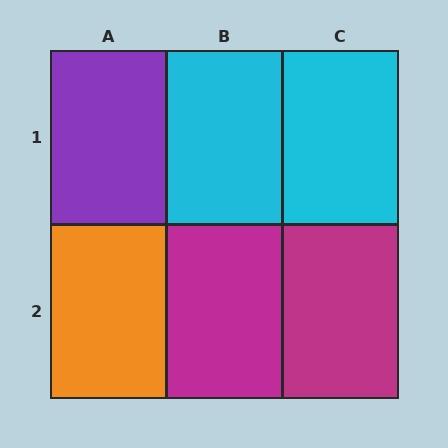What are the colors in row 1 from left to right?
Purple, cyan, cyan.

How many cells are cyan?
2 cells are cyan.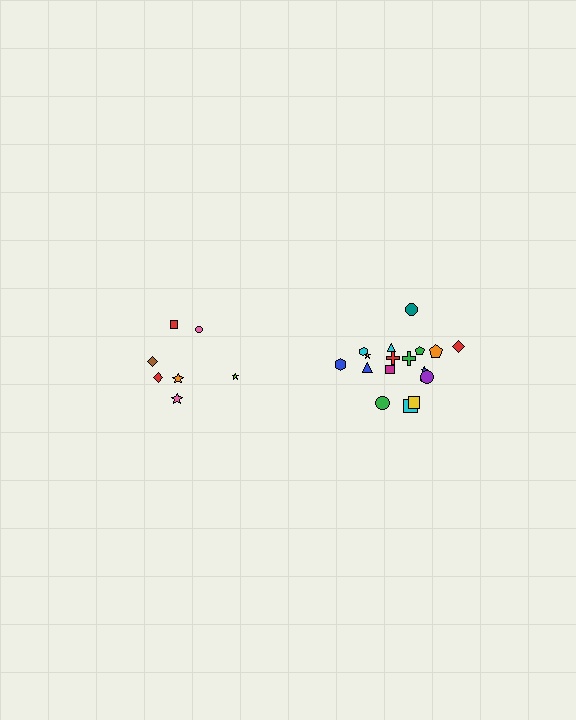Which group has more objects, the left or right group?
The right group.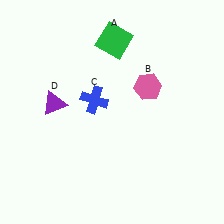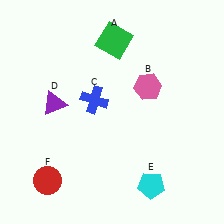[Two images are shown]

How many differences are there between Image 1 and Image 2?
There are 2 differences between the two images.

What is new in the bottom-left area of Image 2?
A red circle (F) was added in the bottom-left area of Image 2.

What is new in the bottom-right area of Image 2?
A cyan pentagon (E) was added in the bottom-right area of Image 2.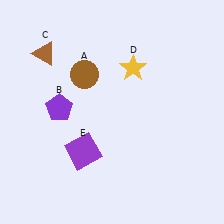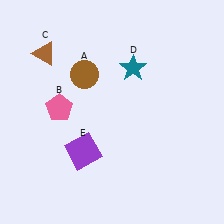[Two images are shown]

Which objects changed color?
B changed from purple to pink. D changed from yellow to teal.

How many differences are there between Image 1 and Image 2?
There are 2 differences between the two images.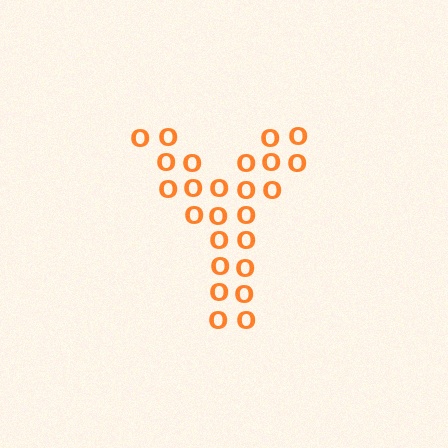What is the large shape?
The large shape is the letter Y.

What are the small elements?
The small elements are letter O's.